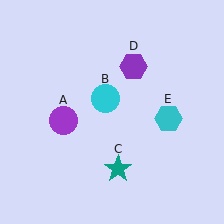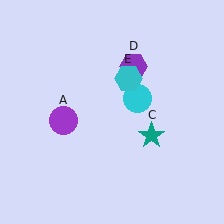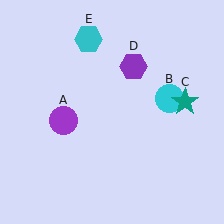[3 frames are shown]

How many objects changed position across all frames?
3 objects changed position: cyan circle (object B), teal star (object C), cyan hexagon (object E).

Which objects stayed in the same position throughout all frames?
Purple circle (object A) and purple hexagon (object D) remained stationary.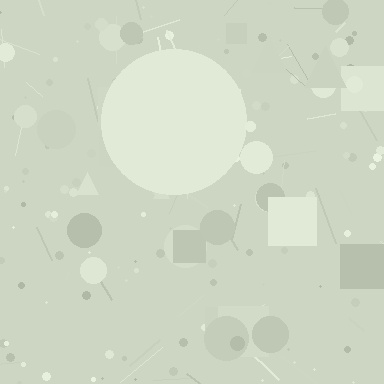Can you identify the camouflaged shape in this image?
The camouflaged shape is a circle.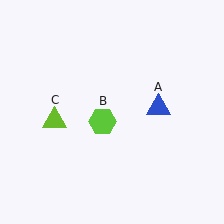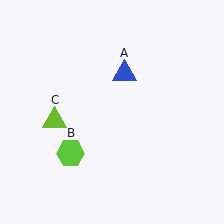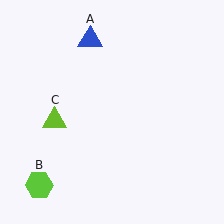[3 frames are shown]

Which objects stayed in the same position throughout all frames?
Lime triangle (object C) remained stationary.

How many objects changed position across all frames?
2 objects changed position: blue triangle (object A), lime hexagon (object B).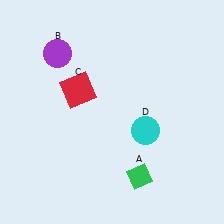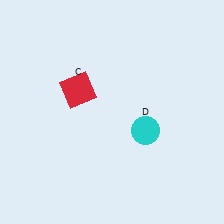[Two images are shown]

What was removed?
The purple circle (B), the green diamond (A) were removed in Image 2.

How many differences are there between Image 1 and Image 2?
There are 2 differences between the two images.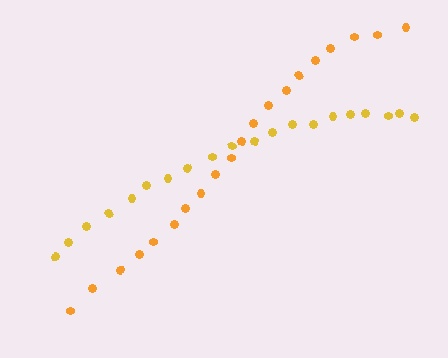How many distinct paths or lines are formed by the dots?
There are 2 distinct paths.